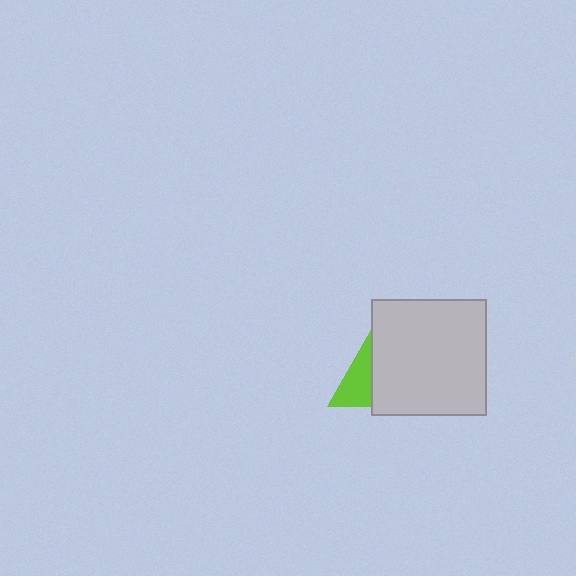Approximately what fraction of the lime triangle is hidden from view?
Roughly 64% of the lime triangle is hidden behind the light gray square.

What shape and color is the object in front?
The object in front is a light gray square.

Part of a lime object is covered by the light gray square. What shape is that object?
It is a triangle.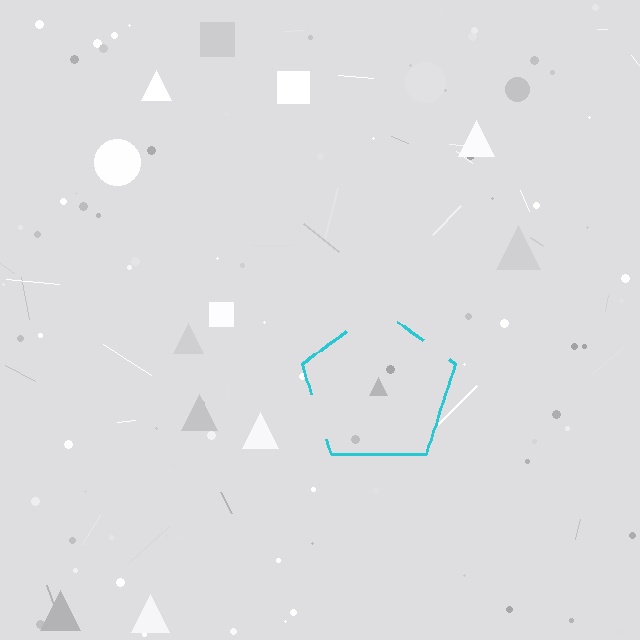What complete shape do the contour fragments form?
The contour fragments form a pentagon.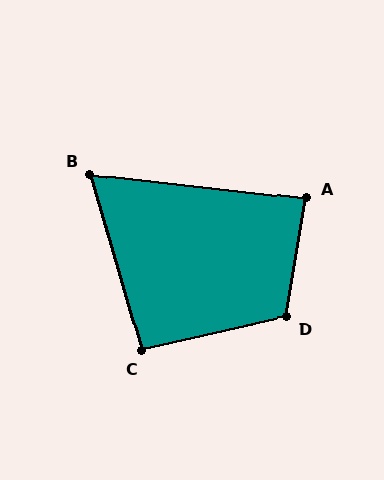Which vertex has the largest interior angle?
D, at approximately 112 degrees.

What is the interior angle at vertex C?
Approximately 93 degrees (approximately right).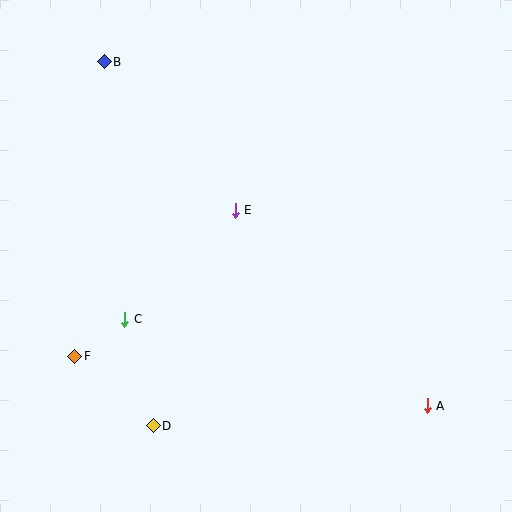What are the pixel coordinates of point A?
Point A is at (427, 406).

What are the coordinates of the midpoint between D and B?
The midpoint between D and B is at (129, 244).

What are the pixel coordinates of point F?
Point F is at (75, 356).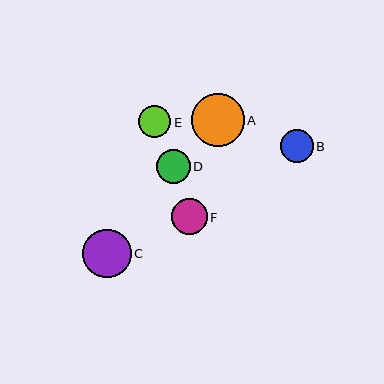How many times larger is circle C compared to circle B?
Circle C is approximately 1.5 times the size of circle B.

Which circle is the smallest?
Circle E is the smallest with a size of approximately 32 pixels.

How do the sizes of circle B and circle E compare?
Circle B and circle E are approximately the same size.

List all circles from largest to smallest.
From largest to smallest: A, C, F, D, B, E.